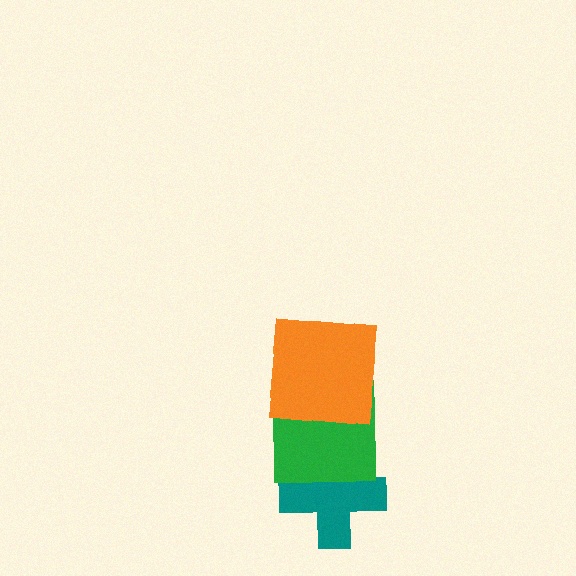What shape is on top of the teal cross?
The green square is on top of the teal cross.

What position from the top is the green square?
The green square is 2nd from the top.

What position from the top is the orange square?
The orange square is 1st from the top.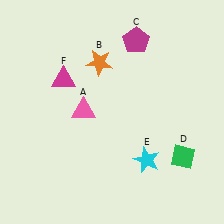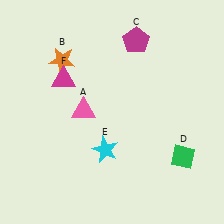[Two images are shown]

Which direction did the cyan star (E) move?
The cyan star (E) moved left.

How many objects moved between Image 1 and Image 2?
2 objects moved between the two images.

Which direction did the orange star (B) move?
The orange star (B) moved left.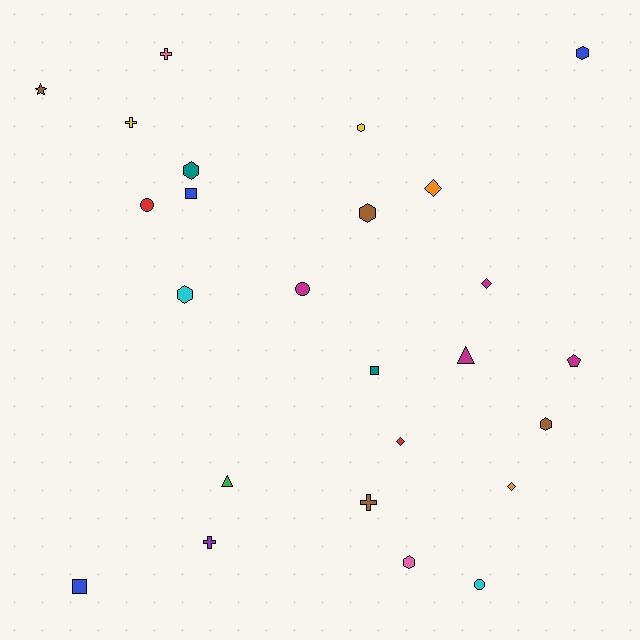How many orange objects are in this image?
There are 2 orange objects.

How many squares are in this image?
There are 3 squares.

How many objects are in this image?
There are 25 objects.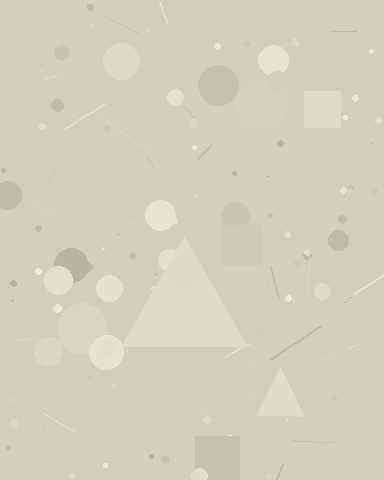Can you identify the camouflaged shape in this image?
The camouflaged shape is a triangle.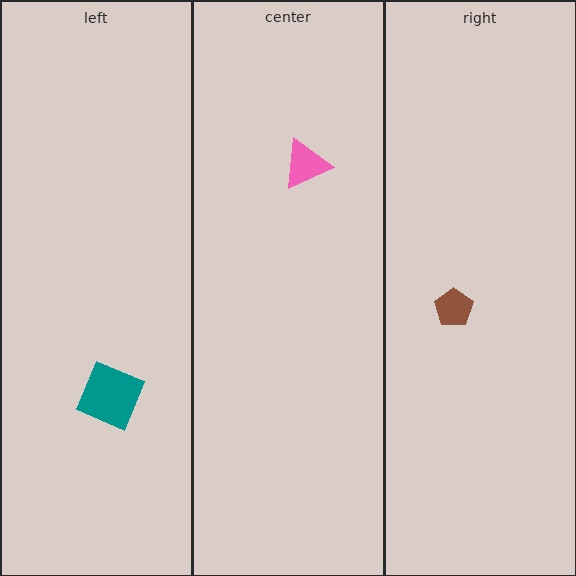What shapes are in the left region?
The teal square.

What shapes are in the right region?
The brown pentagon.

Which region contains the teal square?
The left region.